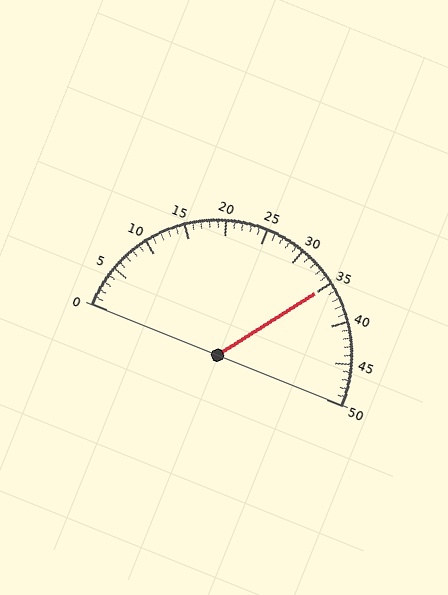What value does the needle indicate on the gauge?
The needle indicates approximately 35.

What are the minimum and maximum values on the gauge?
The gauge ranges from 0 to 50.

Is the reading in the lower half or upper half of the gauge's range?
The reading is in the upper half of the range (0 to 50).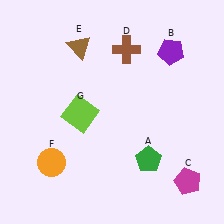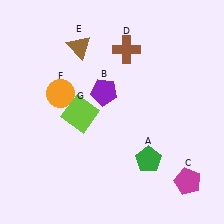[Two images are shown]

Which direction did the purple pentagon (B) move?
The purple pentagon (B) moved left.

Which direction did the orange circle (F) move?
The orange circle (F) moved up.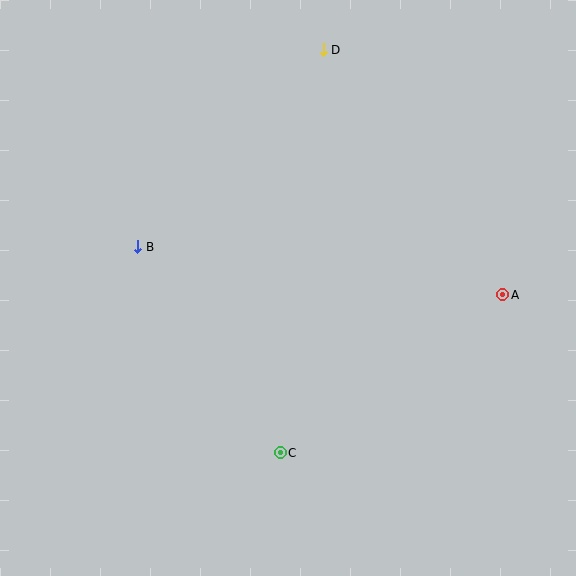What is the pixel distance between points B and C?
The distance between B and C is 250 pixels.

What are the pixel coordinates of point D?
Point D is at (323, 50).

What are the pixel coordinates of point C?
Point C is at (280, 453).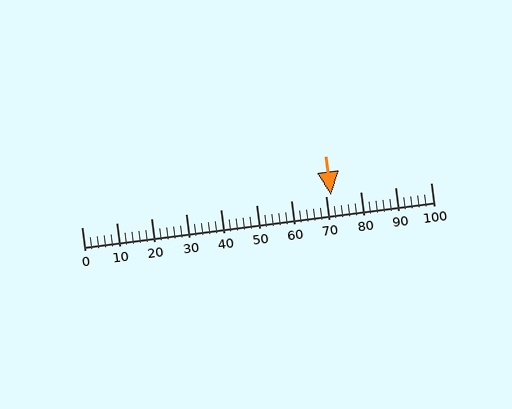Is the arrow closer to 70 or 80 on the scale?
The arrow is closer to 70.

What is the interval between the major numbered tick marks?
The major tick marks are spaced 10 units apart.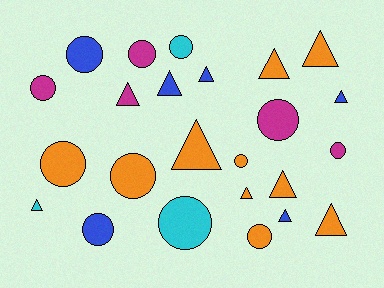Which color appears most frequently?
Orange, with 10 objects.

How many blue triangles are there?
There are 4 blue triangles.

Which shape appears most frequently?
Circle, with 12 objects.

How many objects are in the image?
There are 24 objects.